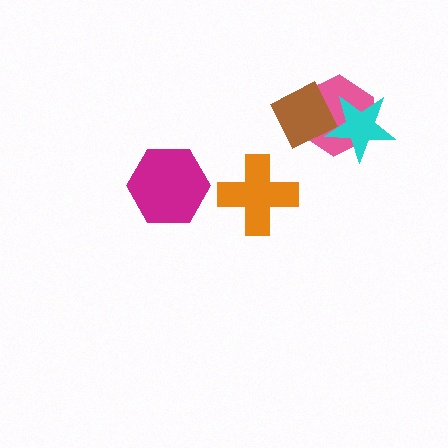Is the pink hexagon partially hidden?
Yes, it is partially covered by another shape.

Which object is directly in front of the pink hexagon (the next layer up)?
The brown diamond is directly in front of the pink hexagon.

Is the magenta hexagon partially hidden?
No, no other shape covers it.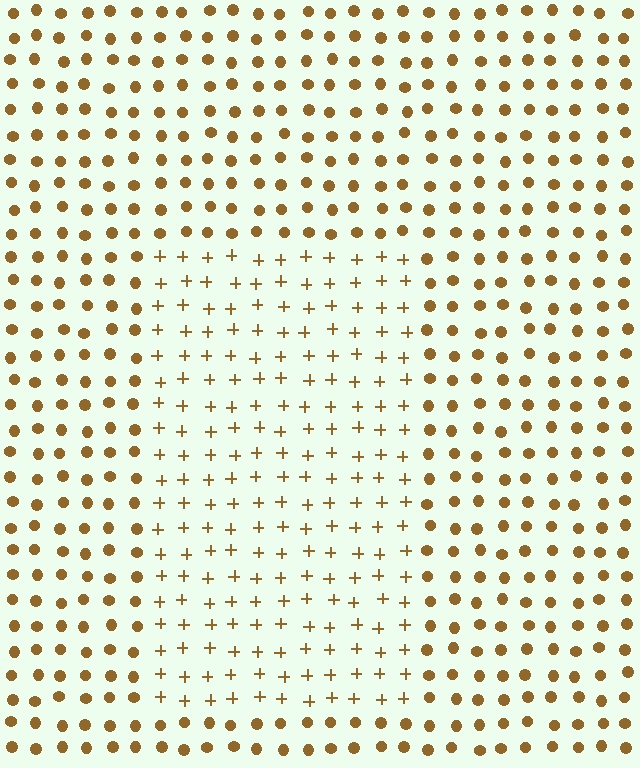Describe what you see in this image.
The image is filled with small brown elements arranged in a uniform grid. A rectangle-shaped region contains plus signs, while the surrounding area contains circles. The boundary is defined purely by the change in element shape.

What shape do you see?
I see a rectangle.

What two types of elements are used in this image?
The image uses plus signs inside the rectangle region and circles outside it.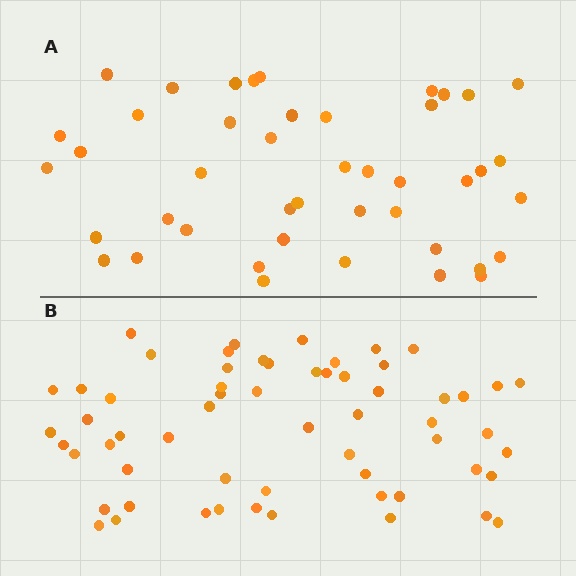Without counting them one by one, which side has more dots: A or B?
Region B (the bottom region) has more dots.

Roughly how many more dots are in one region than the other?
Region B has approximately 15 more dots than region A.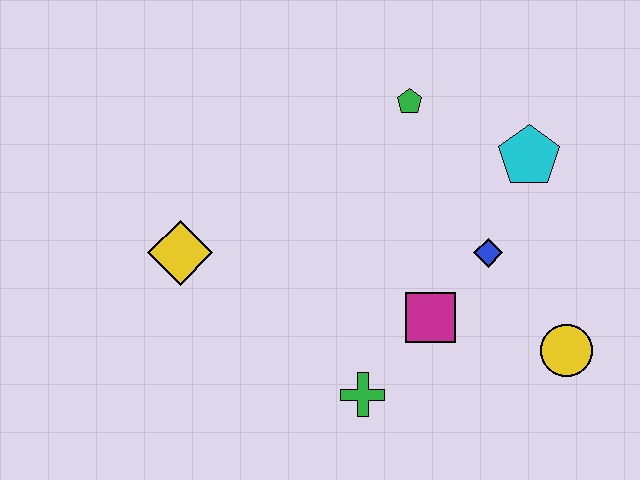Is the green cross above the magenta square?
No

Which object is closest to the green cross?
The magenta square is closest to the green cross.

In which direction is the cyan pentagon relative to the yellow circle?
The cyan pentagon is above the yellow circle.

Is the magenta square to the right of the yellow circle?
No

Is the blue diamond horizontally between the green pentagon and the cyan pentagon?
Yes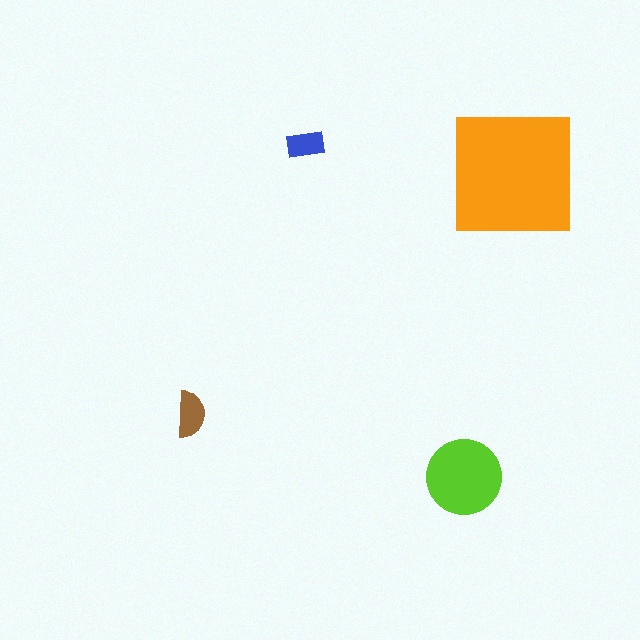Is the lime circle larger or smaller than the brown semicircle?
Larger.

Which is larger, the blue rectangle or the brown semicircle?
The brown semicircle.